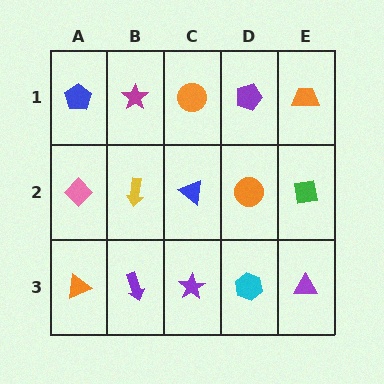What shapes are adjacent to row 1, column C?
A blue triangle (row 2, column C), a magenta star (row 1, column B), a purple pentagon (row 1, column D).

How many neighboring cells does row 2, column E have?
3.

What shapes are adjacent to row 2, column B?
A magenta star (row 1, column B), a purple arrow (row 3, column B), a pink diamond (row 2, column A), a blue triangle (row 2, column C).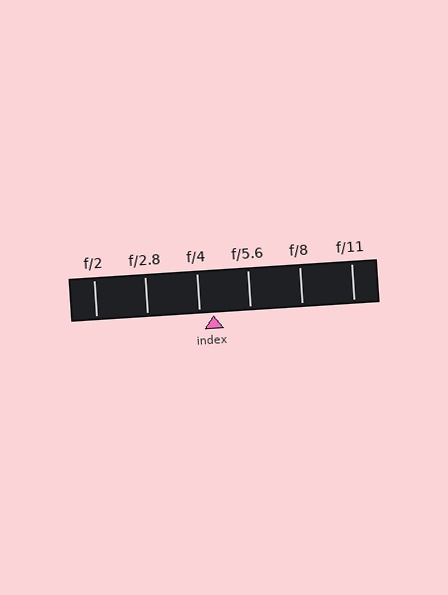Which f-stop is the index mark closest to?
The index mark is closest to f/4.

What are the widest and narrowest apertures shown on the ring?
The widest aperture shown is f/2 and the narrowest is f/11.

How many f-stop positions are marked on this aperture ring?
There are 6 f-stop positions marked.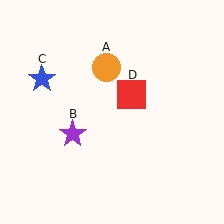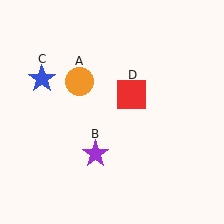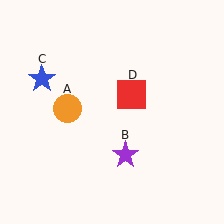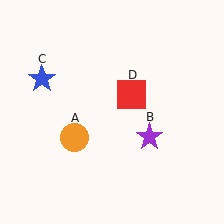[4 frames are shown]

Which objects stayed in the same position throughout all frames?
Blue star (object C) and red square (object D) remained stationary.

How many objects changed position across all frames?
2 objects changed position: orange circle (object A), purple star (object B).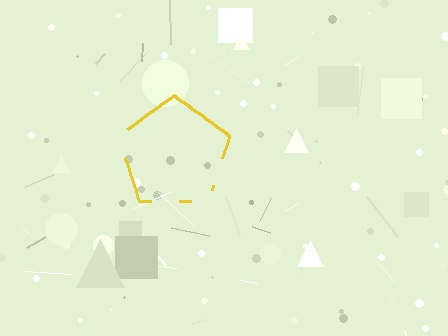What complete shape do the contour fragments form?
The contour fragments form a pentagon.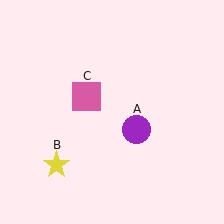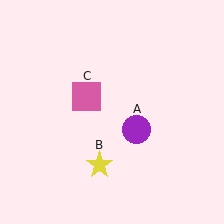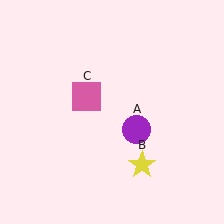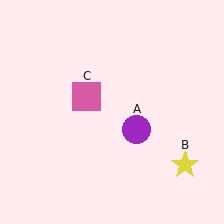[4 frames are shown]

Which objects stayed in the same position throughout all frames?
Purple circle (object A) and pink square (object C) remained stationary.